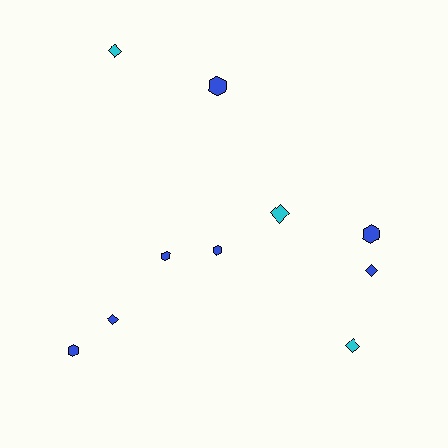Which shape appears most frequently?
Hexagon, with 5 objects.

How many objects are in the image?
There are 10 objects.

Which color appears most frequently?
Blue, with 7 objects.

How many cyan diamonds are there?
There are 3 cyan diamonds.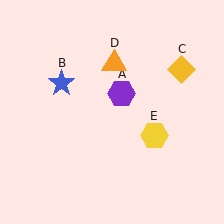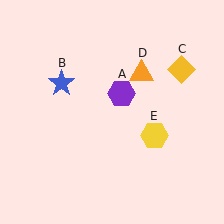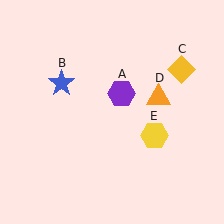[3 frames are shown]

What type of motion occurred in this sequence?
The orange triangle (object D) rotated clockwise around the center of the scene.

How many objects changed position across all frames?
1 object changed position: orange triangle (object D).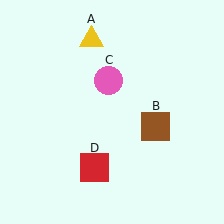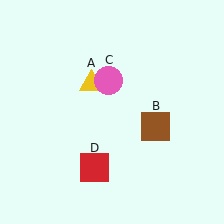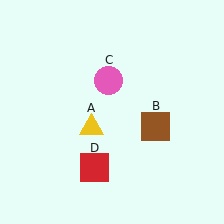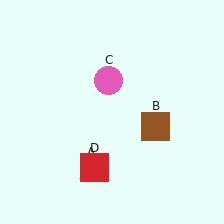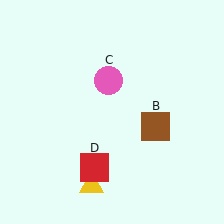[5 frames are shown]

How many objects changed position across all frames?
1 object changed position: yellow triangle (object A).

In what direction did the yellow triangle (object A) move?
The yellow triangle (object A) moved down.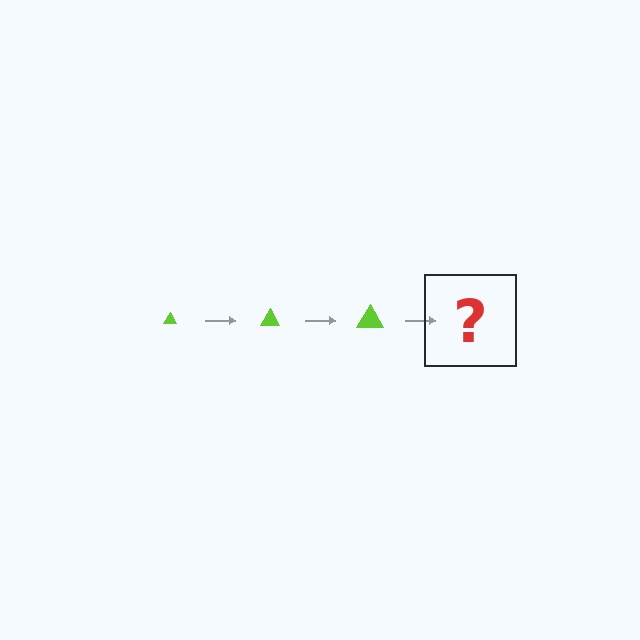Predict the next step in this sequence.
The next step is a lime triangle, larger than the previous one.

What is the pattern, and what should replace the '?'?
The pattern is that the triangle gets progressively larger each step. The '?' should be a lime triangle, larger than the previous one.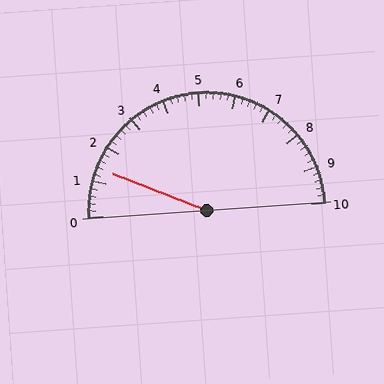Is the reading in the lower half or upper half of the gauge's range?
The reading is in the lower half of the range (0 to 10).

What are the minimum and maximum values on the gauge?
The gauge ranges from 0 to 10.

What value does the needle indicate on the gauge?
The needle indicates approximately 1.4.